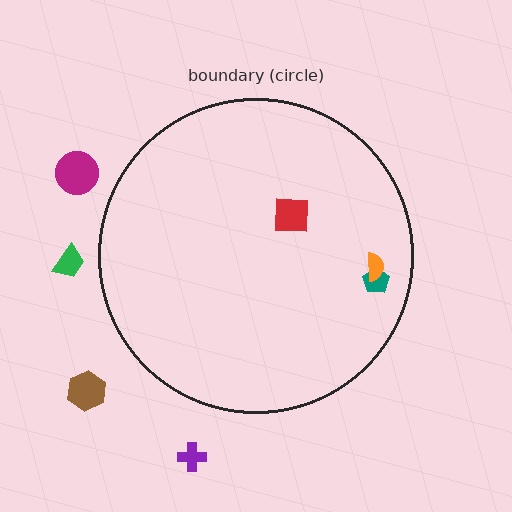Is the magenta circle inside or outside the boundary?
Outside.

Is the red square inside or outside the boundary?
Inside.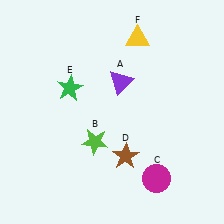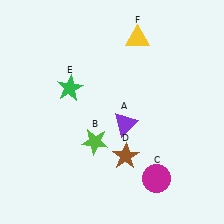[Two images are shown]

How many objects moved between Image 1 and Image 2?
1 object moved between the two images.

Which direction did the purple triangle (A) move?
The purple triangle (A) moved down.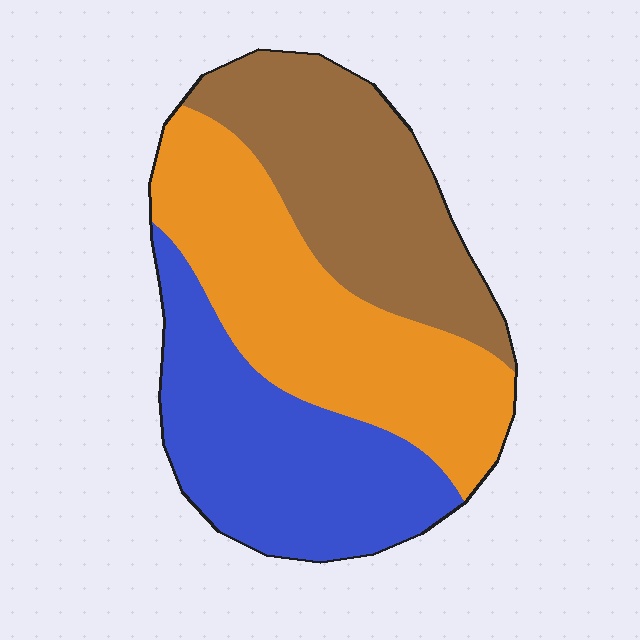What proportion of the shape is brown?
Brown takes up about one third (1/3) of the shape.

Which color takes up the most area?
Orange, at roughly 35%.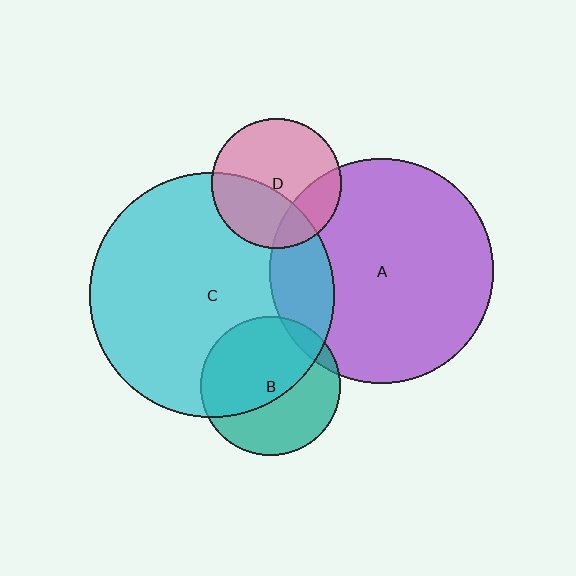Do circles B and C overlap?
Yes.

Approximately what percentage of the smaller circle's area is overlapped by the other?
Approximately 55%.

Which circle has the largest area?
Circle C (cyan).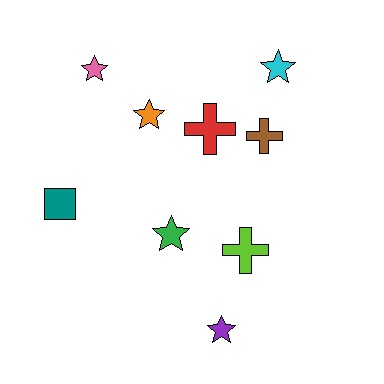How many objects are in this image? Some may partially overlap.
There are 9 objects.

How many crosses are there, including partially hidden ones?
There are 3 crosses.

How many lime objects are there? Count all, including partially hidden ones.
There is 1 lime object.